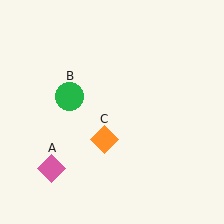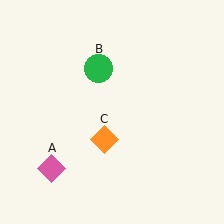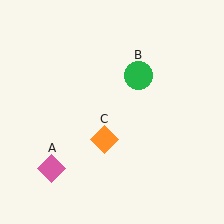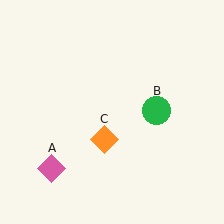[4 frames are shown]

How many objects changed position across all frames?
1 object changed position: green circle (object B).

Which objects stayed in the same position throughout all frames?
Pink diamond (object A) and orange diamond (object C) remained stationary.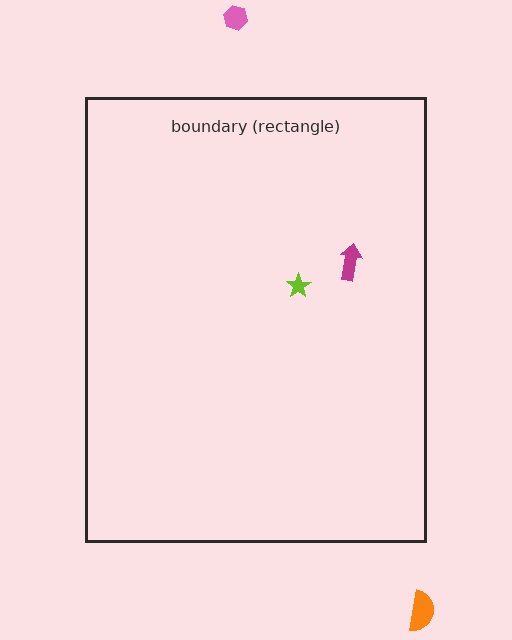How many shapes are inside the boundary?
2 inside, 2 outside.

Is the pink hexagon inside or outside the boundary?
Outside.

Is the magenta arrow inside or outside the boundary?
Inside.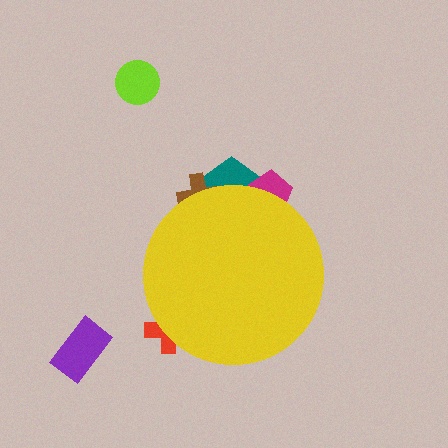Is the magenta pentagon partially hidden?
Yes, the magenta pentagon is partially hidden behind the yellow circle.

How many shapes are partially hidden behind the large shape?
4 shapes are partially hidden.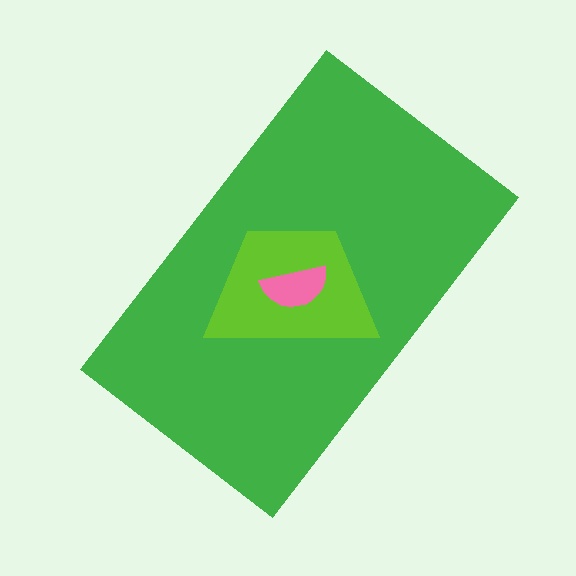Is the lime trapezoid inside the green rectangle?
Yes.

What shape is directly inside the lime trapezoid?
The pink semicircle.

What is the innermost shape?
The pink semicircle.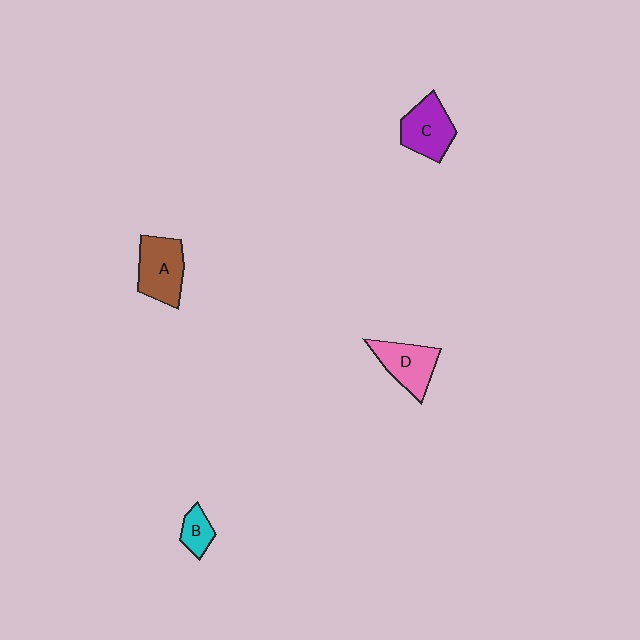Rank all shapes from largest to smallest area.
From largest to smallest: A (brown), C (purple), D (pink), B (cyan).